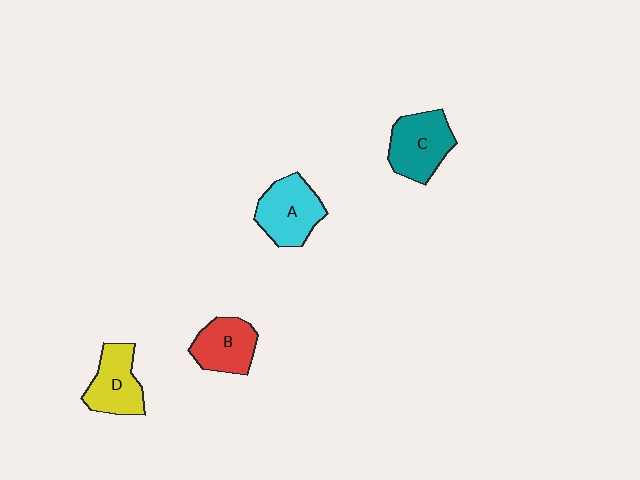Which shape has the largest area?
Shape C (teal).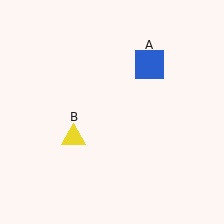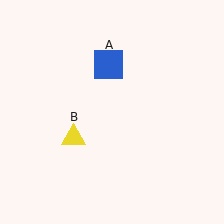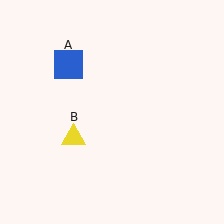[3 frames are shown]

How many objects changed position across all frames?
1 object changed position: blue square (object A).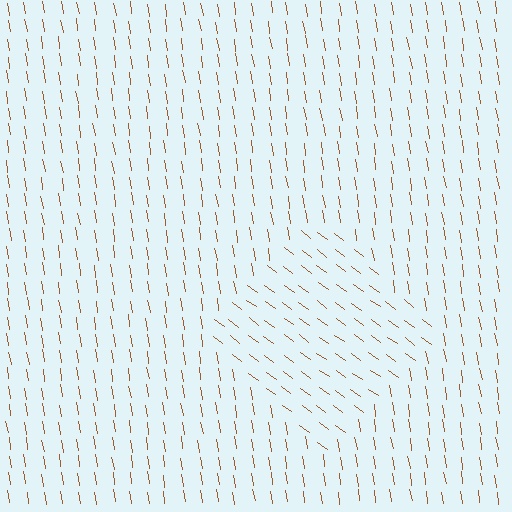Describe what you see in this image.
The image is filled with small brown line segments. A diamond region in the image has lines oriented differently from the surrounding lines, creating a visible texture boundary.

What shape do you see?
I see a diamond.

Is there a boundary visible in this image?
Yes, there is a texture boundary formed by a change in line orientation.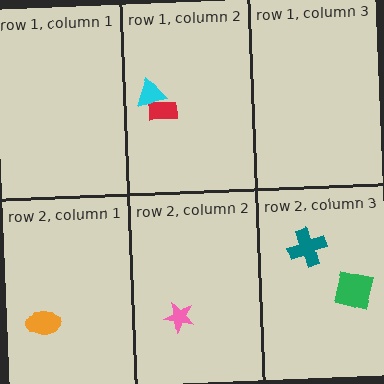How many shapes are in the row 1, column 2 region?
2.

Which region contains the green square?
The row 2, column 3 region.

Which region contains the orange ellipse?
The row 2, column 1 region.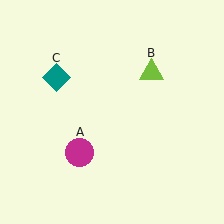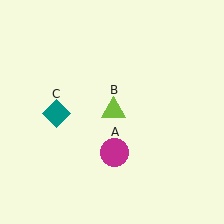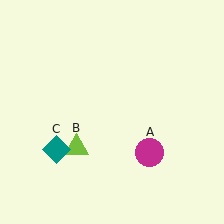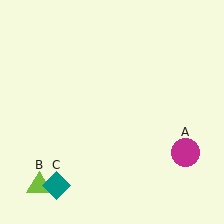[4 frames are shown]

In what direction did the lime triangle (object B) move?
The lime triangle (object B) moved down and to the left.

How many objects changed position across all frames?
3 objects changed position: magenta circle (object A), lime triangle (object B), teal diamond (object C).